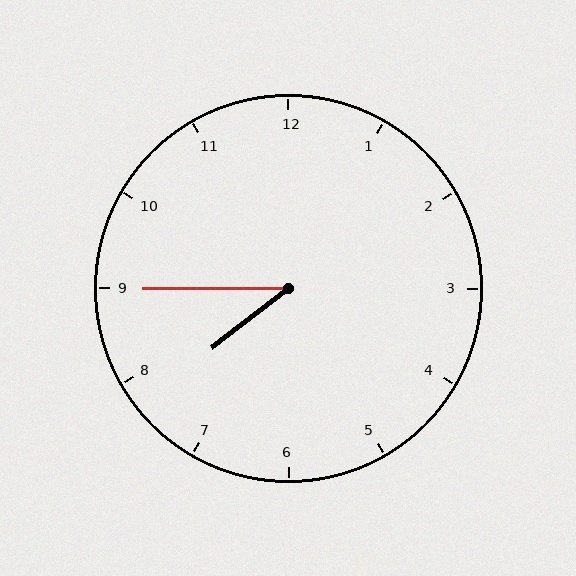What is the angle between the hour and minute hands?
Approximately 38 degrees.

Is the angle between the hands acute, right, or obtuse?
It is acute.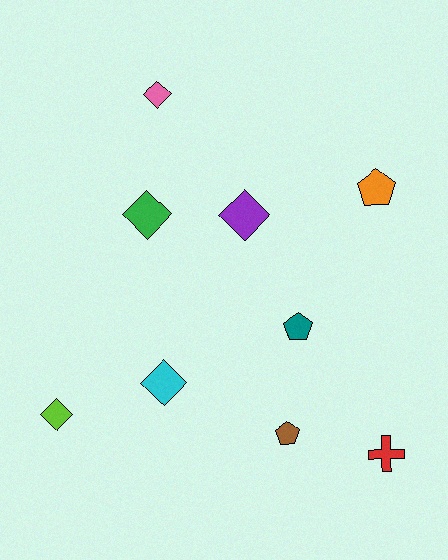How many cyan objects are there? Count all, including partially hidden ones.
There is 1 cyan object.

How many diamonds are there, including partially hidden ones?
There are 5 diamonds.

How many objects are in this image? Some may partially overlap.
There are 9 objects.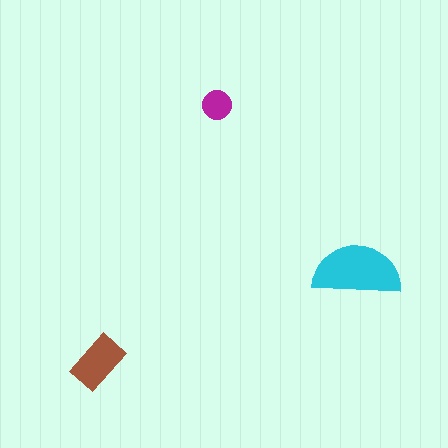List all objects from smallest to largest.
The magenta circle, the brown rectangle, the cyan semicircle.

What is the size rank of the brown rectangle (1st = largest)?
2nd.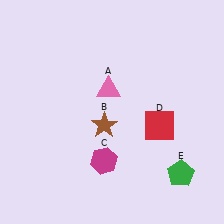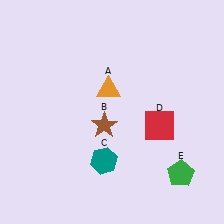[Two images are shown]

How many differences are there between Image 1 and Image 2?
There are 2 differences between the two images.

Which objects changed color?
A changed from pink to orange. C changed from magenta to teal.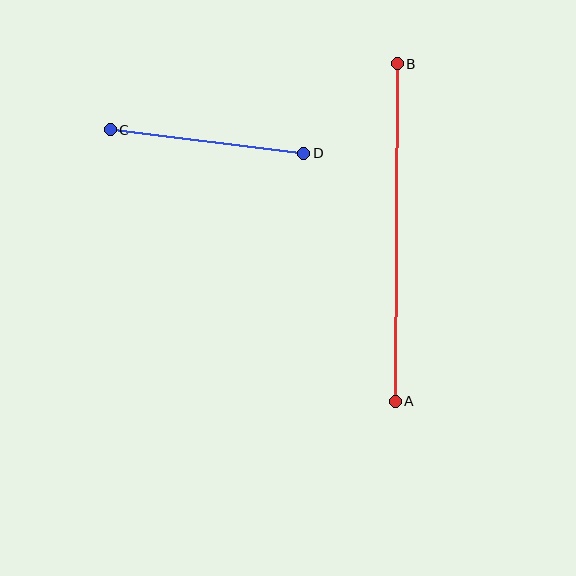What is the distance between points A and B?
The distance is approximately 337 pixels.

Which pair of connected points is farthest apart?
Points A and B are farthest apart.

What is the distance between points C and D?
The distance is approximately 195 pixels.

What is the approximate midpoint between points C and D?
The midpoint is at approximately (207, 142) pixels.